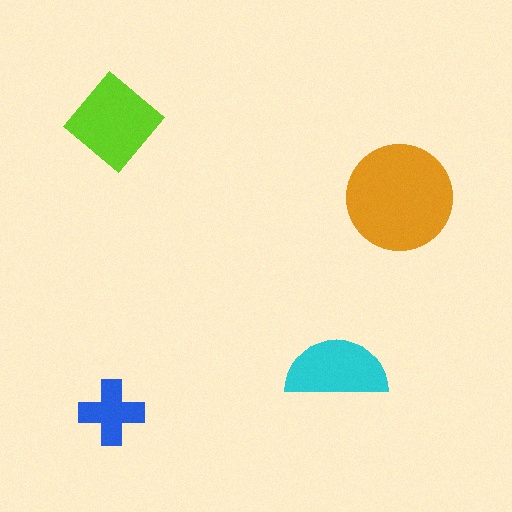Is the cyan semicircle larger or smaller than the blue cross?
Larger.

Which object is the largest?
The orange circle.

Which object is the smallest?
The blue cross.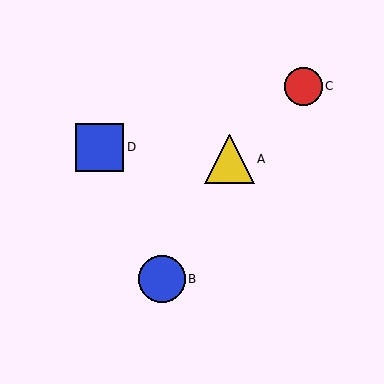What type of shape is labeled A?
Shape A is a yellow triangle.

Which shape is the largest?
The yellow triangle (labeled A) is the largest.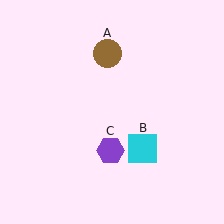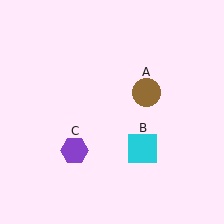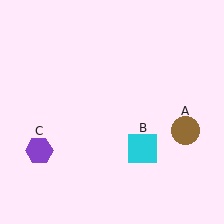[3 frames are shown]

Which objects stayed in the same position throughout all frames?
Cyan square (object B) remained stationary.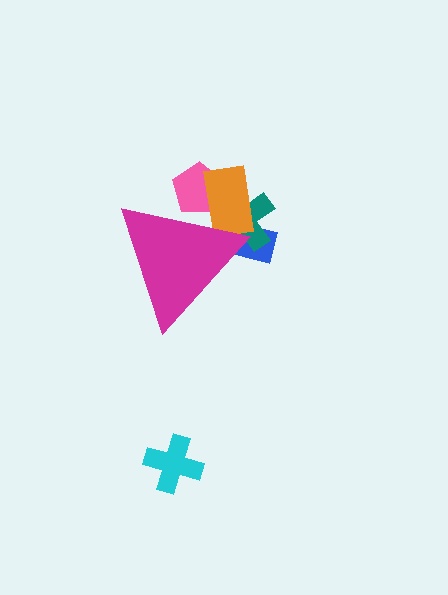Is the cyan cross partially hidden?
No, the cyan cross is fully visible.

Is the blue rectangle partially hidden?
Yes, the blue rectangle is partially hidden behind the magenta triangle.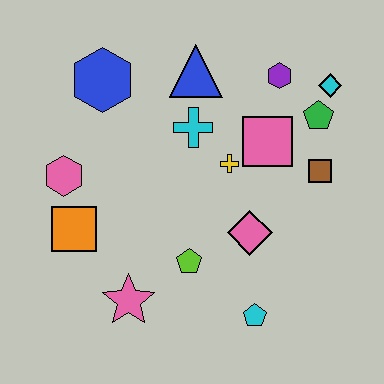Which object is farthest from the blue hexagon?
The cyan pentagon is farthest from the blue hexagon.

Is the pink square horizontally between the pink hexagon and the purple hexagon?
Yes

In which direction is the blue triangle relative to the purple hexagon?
The blue triangle is to the left of the purple hexagon.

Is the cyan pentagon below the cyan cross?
Yes